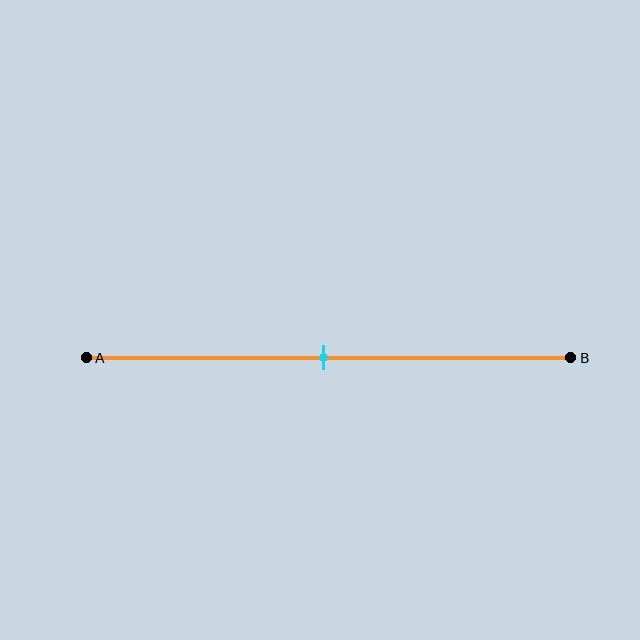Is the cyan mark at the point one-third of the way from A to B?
No, the mark is at about 50% from A, not at the 33% one-third point.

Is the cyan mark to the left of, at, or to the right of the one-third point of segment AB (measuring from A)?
The cyan mark is to the right of the one-third point of segment AB.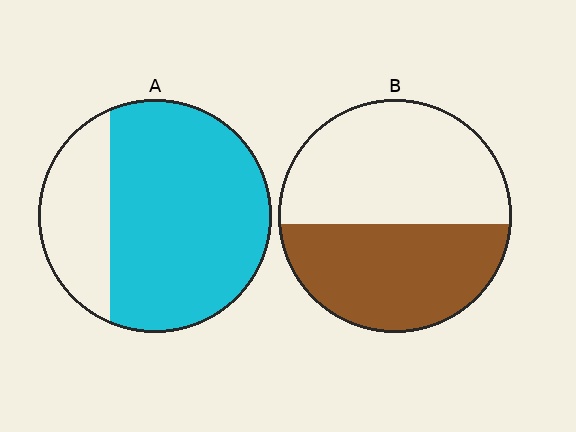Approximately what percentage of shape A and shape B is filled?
A is approximately 75% and B is approximately 45%.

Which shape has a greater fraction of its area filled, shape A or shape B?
Shape A.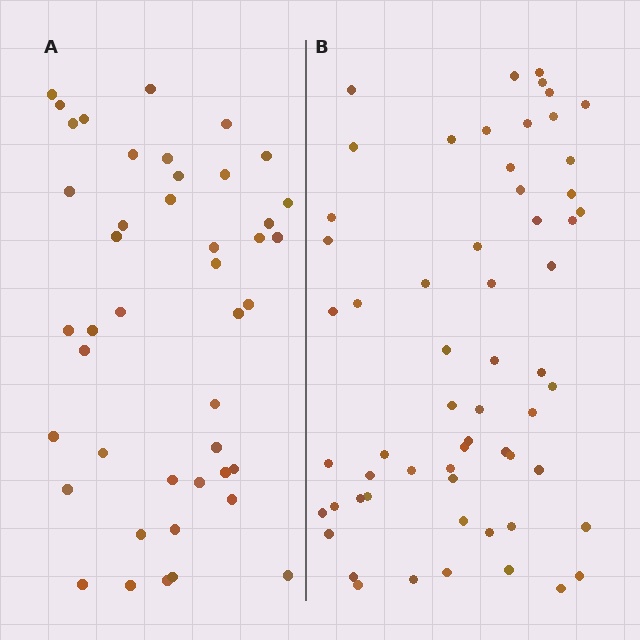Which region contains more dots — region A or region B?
Region B (the right region) has more dots.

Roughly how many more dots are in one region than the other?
Region B has approximately 15 more dots than region A.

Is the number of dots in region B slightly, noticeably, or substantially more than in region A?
Region B has noticeably more, but not dramatically so. The ratio is roughly 1.4 to 1.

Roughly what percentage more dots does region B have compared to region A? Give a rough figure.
About 35% more.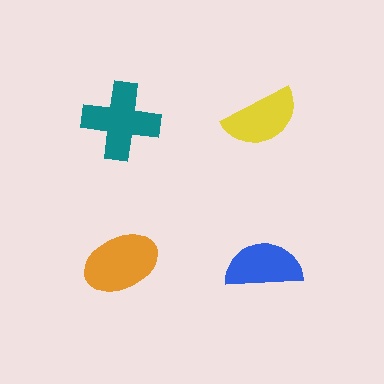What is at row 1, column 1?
A teal cross.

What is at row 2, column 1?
An orange ellipse.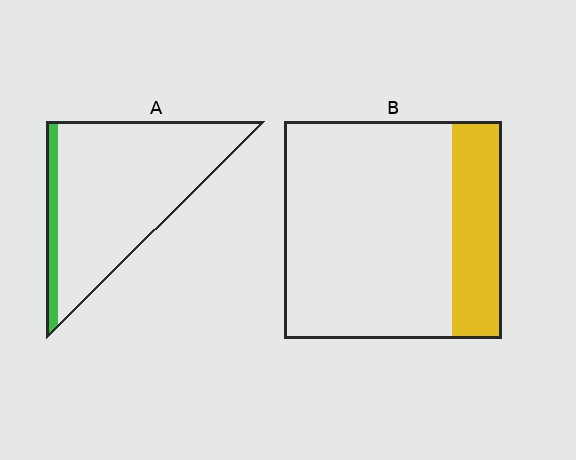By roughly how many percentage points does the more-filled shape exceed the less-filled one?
By roughly 10 percentage points (B over A).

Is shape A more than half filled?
No.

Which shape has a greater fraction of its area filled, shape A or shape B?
Shape B.